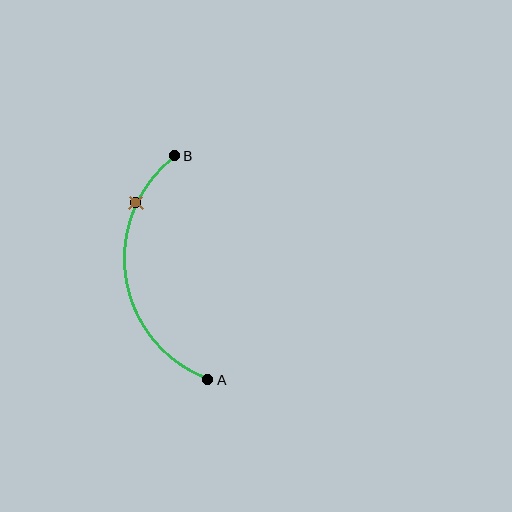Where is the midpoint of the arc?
The arc midpoint is the point on the curve farthest from the straight line joining A and B. It sits to the left of that line.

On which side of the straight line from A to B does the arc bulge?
The arc bulges to the left of the straight line connecting A and B.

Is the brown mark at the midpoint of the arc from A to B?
No. The brown mark lies on the arc but is closer to endpoint B. The arc midpoint would be at the point on the curve equidistant along the arc from both A and B.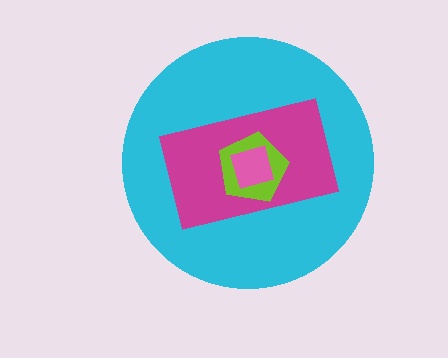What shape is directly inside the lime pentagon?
The pink square.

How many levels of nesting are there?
4.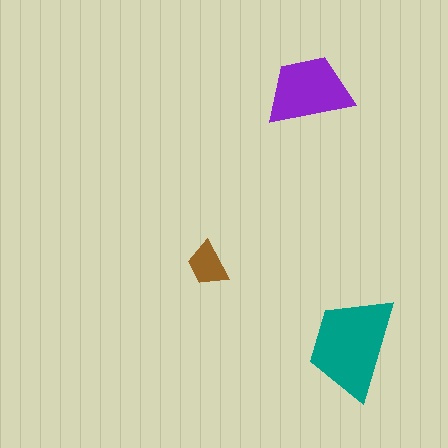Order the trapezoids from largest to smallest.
the teal one, the purple one, the brown one.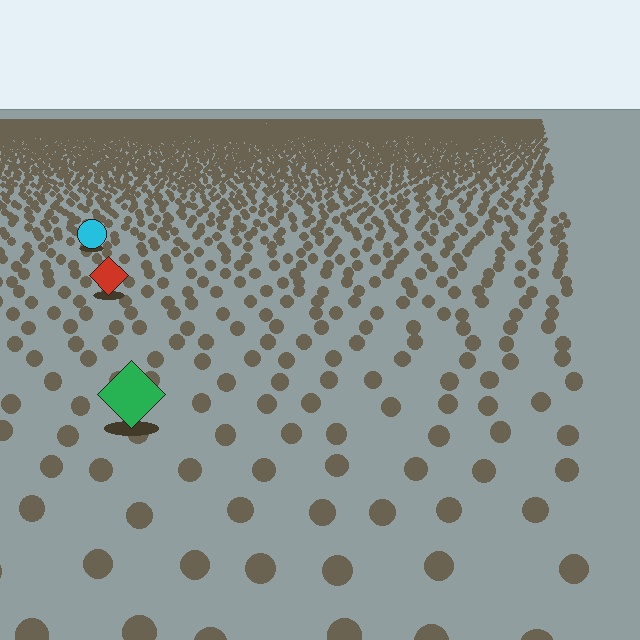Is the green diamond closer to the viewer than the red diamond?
Yes. The green diamond is closer — you can tell from the texture gradient: the ground texture is coarser near it.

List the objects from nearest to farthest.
From nearest to farthest: the green diamond, the red diamond, the cyan circle.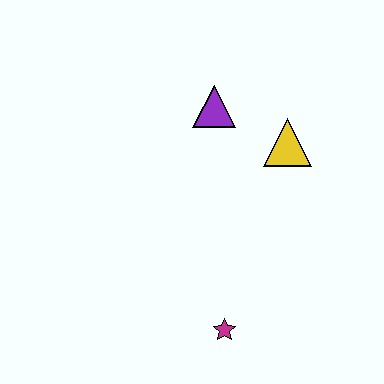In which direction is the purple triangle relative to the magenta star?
The purple triangle is above the magenta star.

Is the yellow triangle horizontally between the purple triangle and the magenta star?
No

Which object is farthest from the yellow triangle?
The magenta star is farthest from the yellow triangle.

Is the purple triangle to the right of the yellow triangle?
No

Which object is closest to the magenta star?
The yellow triangle is closest to the magenta star.